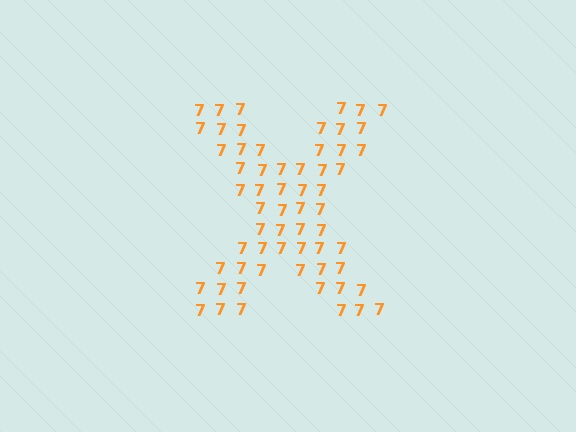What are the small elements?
The small elements are digit 7's.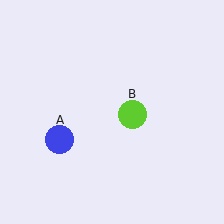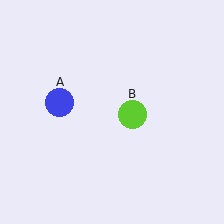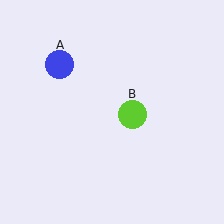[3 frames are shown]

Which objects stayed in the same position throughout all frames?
Lime circle (object B) remained stationary.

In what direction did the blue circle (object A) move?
The blue circle (object A) moved up.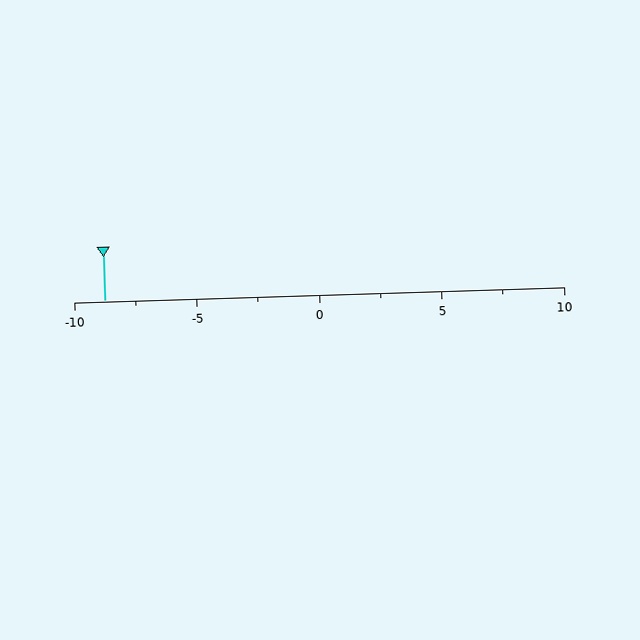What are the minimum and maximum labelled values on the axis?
The axis runs from -10 to 10.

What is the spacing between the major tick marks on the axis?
The major ticks are spaced 5 apart.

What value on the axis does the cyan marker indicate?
The marker indicates approximately -8.8.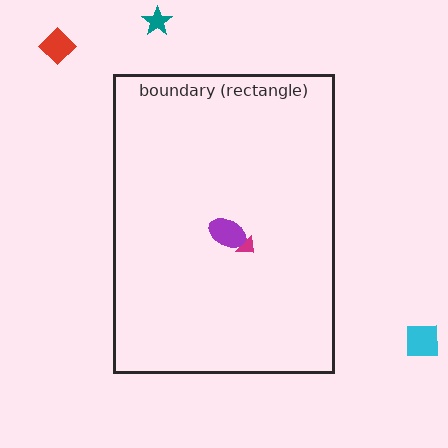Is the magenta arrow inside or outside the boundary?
Inside.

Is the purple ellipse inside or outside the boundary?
Inside.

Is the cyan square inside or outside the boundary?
Outside.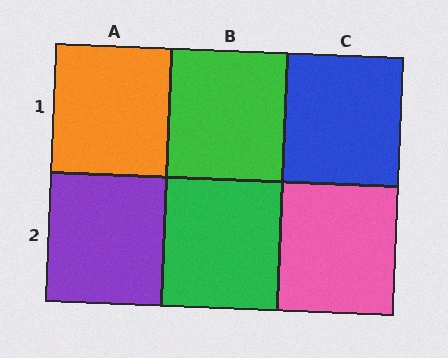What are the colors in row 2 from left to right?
Purple, green, pink.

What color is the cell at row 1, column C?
Blue.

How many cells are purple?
1 cell is purple.